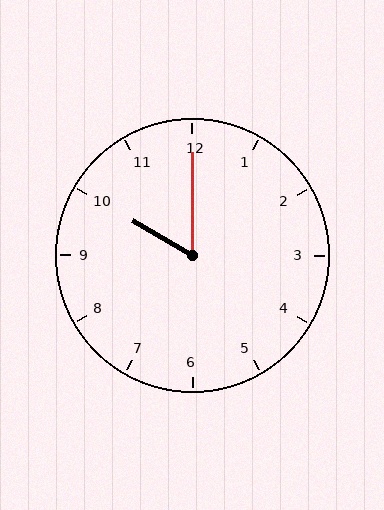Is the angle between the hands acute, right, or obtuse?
It is acute.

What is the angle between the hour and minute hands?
Approximately 60 degrees.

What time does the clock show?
10:00.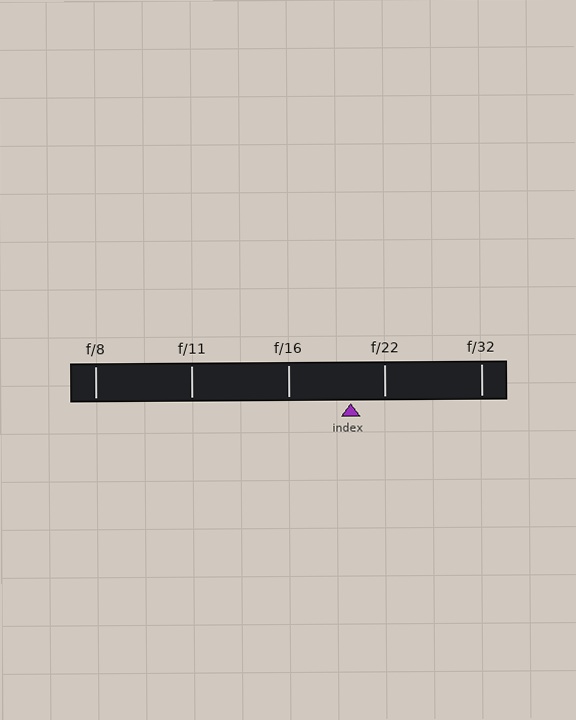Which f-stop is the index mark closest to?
The index mark is closest to f/22.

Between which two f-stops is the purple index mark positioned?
The index mark is between f/16 and f/22.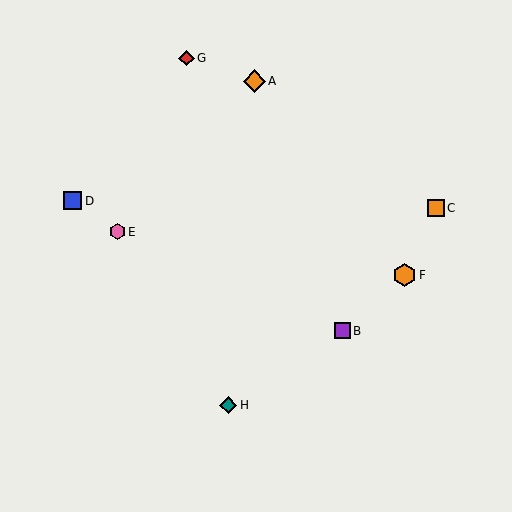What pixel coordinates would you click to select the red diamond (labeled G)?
Click at (187, 58) to select the red diamond G.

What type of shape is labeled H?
Shape H is a teal diamond.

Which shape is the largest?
The orange hexagon (labeled F) is the largest.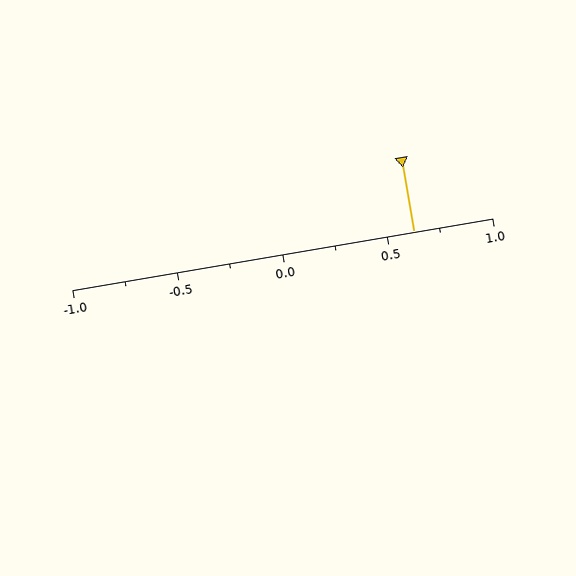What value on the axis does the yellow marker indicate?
The marker indicates approximately 0.62.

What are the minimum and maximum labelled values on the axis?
The axis runs from -1.0 to 1.0.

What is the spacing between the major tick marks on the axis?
The major ticks are spaced 0.5 apart.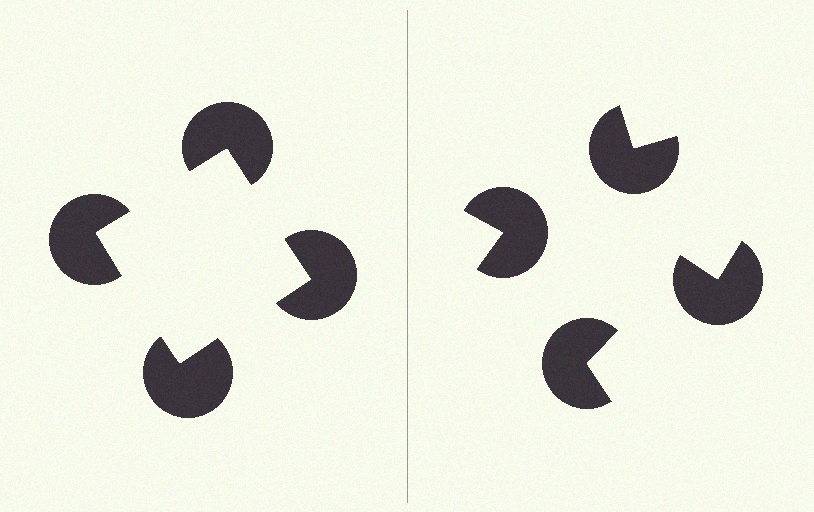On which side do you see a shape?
An illusory square appears on the left side. On the right side the wedge cuts are rotated, so no coherent shape forms.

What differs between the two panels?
The pac-man discs are positioned identically on both sides; only the wedge orientations differ. On the left they align to a square; on the right they are misaligned.